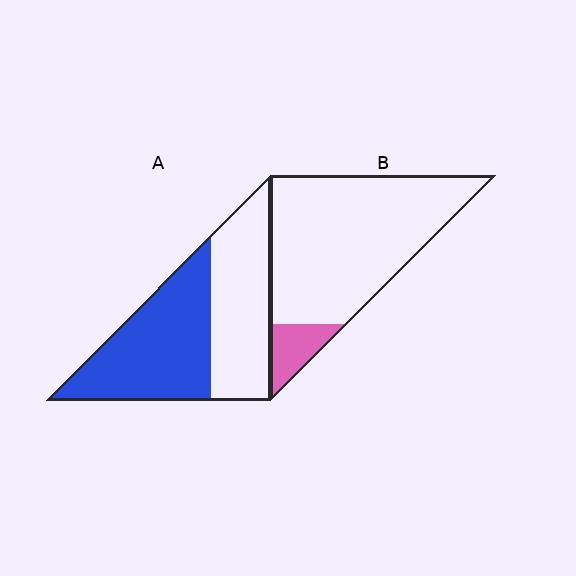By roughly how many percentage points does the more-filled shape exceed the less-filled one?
By roughly 40 percentage points (A over B).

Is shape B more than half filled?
No.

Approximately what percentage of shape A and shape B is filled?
A is approximately 55% and B is approximately 10%.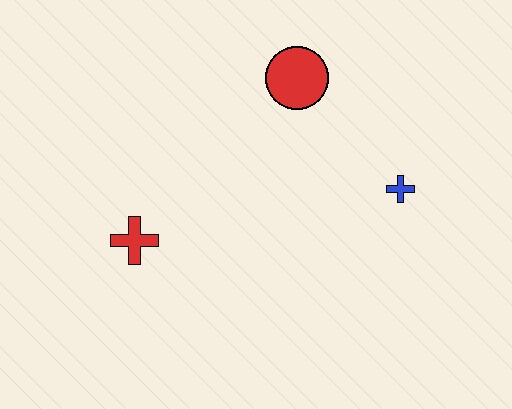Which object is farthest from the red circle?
The red cross is farthest from the red circle.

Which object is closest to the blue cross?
The red circle is closest to the blue cross.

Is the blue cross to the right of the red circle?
Yes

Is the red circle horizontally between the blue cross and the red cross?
Yes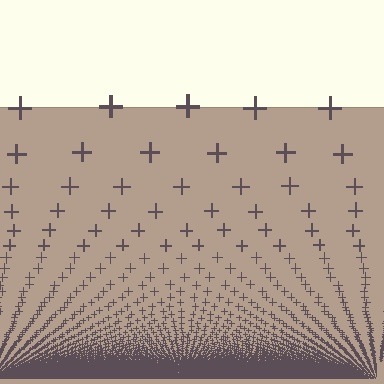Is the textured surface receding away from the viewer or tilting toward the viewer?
The surface appears to tilt toward the viewer. Texture elements get larger and sparser toward the top.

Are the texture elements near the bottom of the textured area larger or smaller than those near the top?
Smaller. The gradient is inverted — elements near the bottom are smaller and denser.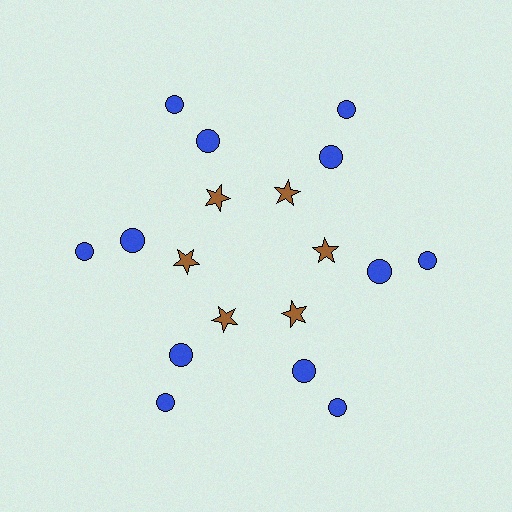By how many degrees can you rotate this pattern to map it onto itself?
The pattern maps onto itself every 60 degrees of rotation.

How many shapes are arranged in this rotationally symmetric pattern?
There are 18 shapes, arranged in 6 groups of 3.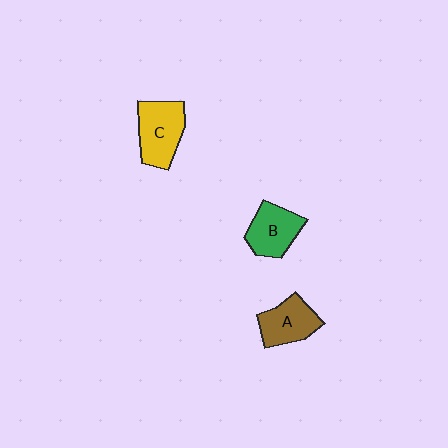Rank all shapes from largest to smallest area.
From largest to smallest: C (yellow), B (green), A (brown).